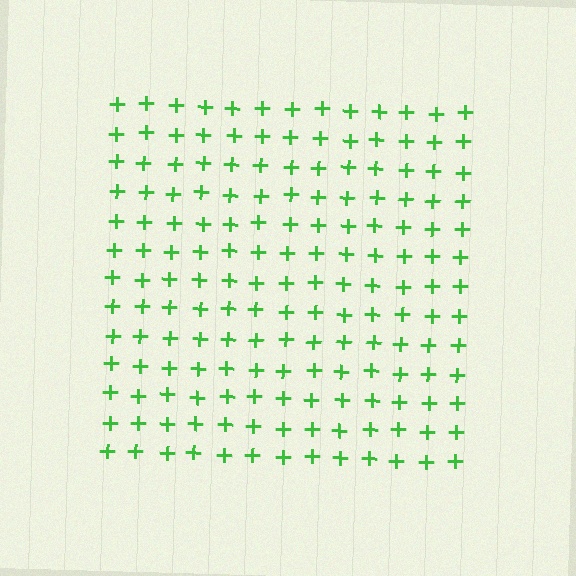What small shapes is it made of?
It is made of small plus signs.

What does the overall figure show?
The overall figure shows a square.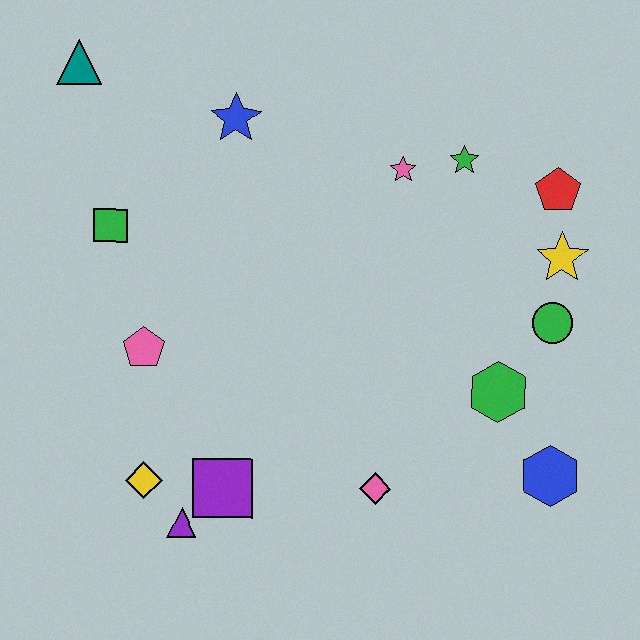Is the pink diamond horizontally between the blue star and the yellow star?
Yes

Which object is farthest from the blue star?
The blue hexagon is farthest from the blue star.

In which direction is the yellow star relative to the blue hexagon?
The yellow star is above the blue hexagon.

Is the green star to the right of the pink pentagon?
Yes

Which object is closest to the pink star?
The green star is closest to the pink star.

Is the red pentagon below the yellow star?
No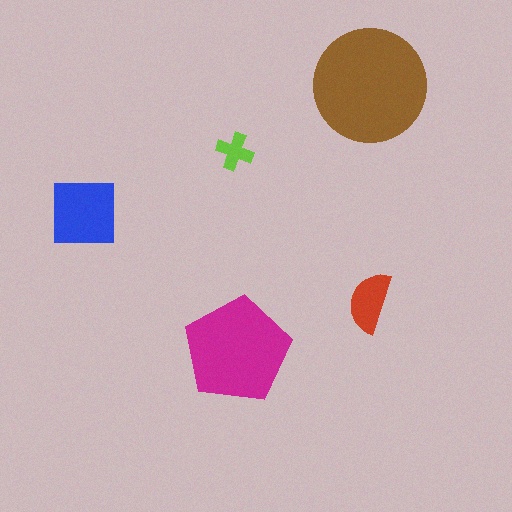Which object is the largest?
The brown circle.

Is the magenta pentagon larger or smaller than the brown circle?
Smaller.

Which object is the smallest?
The lime cross.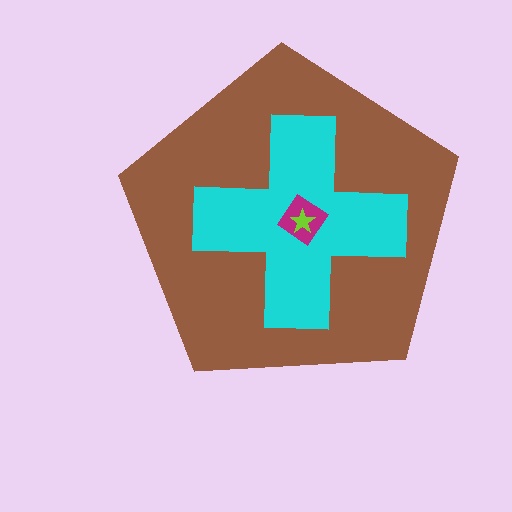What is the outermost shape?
The brown pentagon.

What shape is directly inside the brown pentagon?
The cyan cross.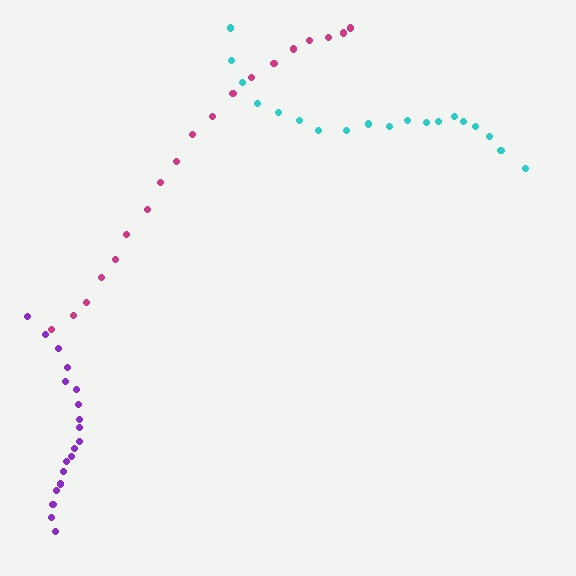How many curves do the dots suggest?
There are 3 distinct paths.